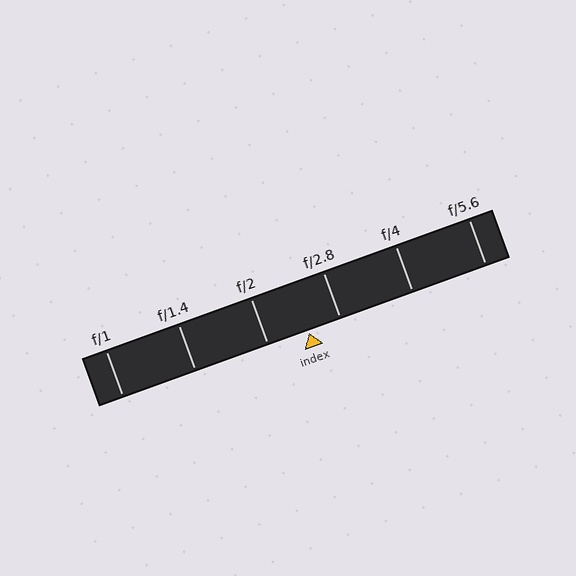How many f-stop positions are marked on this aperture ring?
There are 6 f-stop positions marked.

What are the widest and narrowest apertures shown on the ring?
The widest aperture shown is f/1 and the narrowest is f/5.6.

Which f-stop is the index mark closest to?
The index mark is closest to f/2.8.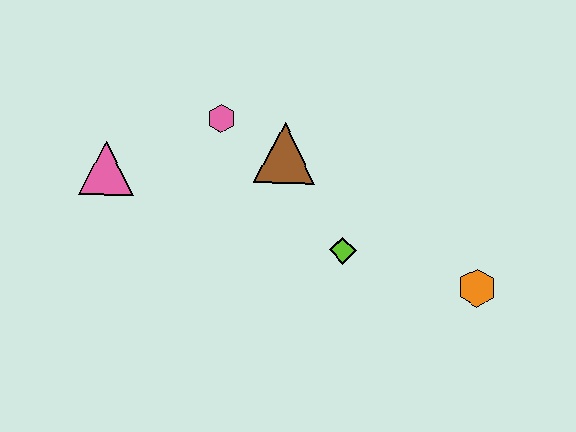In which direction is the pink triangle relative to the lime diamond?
The pink triangle is to the left of the lime diamond.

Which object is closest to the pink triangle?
The pink hexagon is closest to the pink triangle.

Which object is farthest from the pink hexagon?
The orange hexagon is farthest from the pink hexagon.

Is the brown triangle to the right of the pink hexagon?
Yes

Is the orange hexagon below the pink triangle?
Yes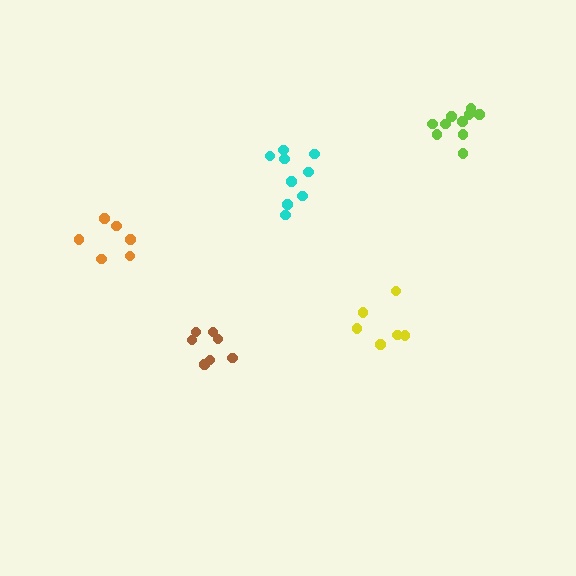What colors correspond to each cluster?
The clusters are colored: yellow, orange, lime, cyan, brown.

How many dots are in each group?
Group 1: 6 dots, Group 2: 6 dots, Group 3: 10 dots, Group 4: 9 dots, Group 5: 7 dots (38 total).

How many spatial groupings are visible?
There are 5 spatial groupings.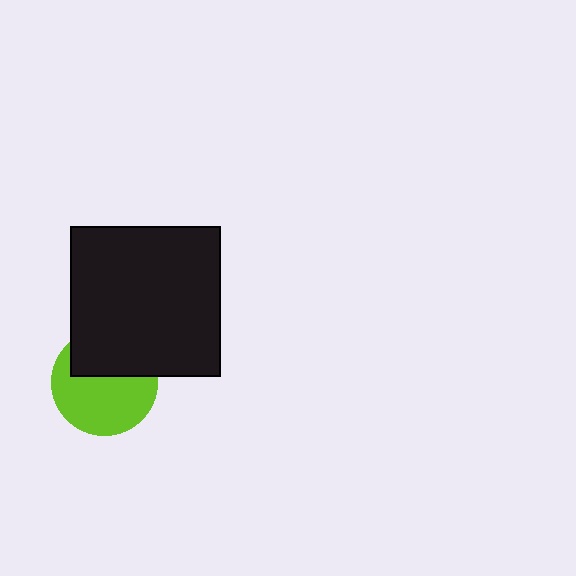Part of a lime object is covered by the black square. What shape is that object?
It is a circle.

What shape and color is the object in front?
The object in front is a black square.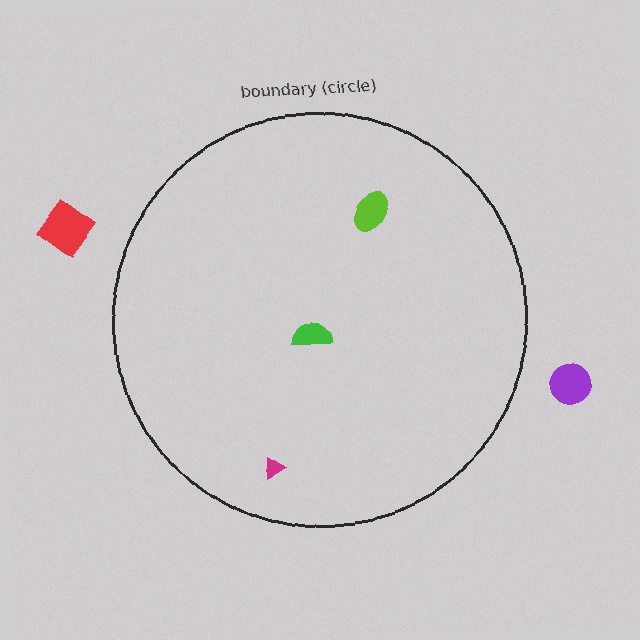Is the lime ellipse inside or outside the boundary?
Inside.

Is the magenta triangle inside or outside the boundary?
Inside.